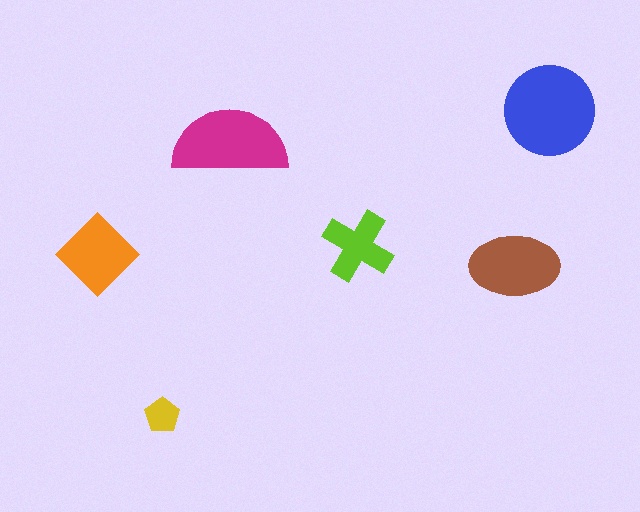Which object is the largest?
The blue circle.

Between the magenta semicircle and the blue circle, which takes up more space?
The blue circle.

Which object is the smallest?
The yellow pentagon.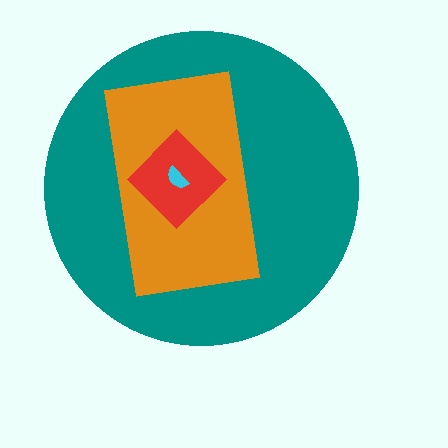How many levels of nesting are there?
4.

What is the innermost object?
The cyan semicircle.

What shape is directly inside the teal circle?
The orange rectangle.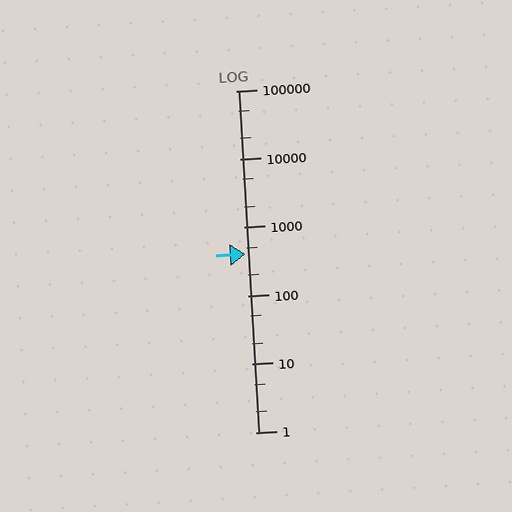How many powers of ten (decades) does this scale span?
The scale spans 5 decades, from 1 to 100000.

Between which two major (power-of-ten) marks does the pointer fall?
The pointer is between 100 and 1000.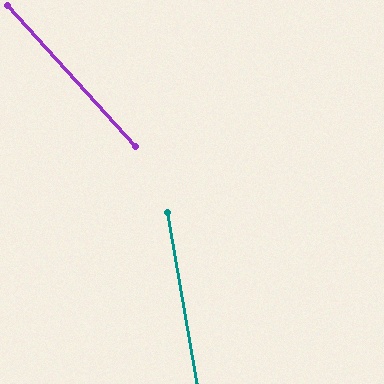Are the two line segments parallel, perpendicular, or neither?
Neither parallel nor perpendicular — they differ by about 32°.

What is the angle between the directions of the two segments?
Approximately 32 degrees.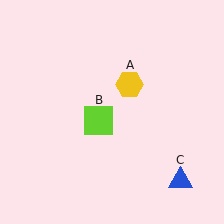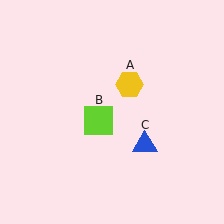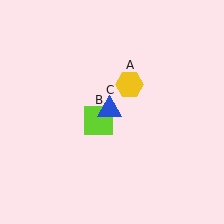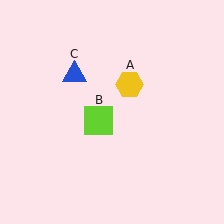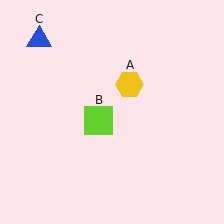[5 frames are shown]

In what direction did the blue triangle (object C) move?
The blue triangle (object C) moved up and to the left.